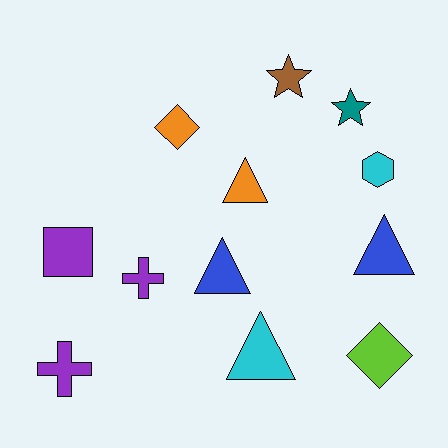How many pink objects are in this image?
There are no pink objects.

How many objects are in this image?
There are 12 objects.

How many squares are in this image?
There is 1 square.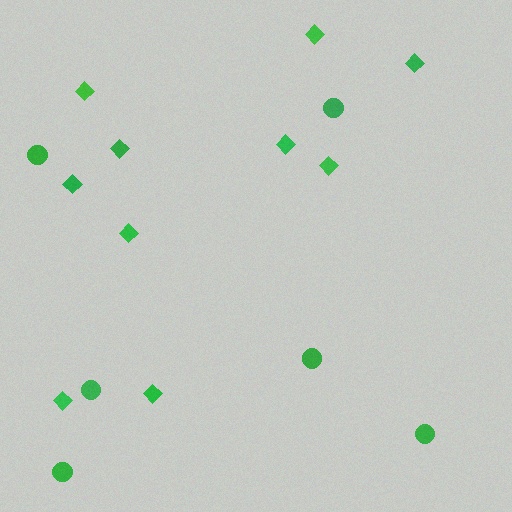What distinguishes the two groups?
There are 2 groups: one group of diamonds (10) and one group of circles (6).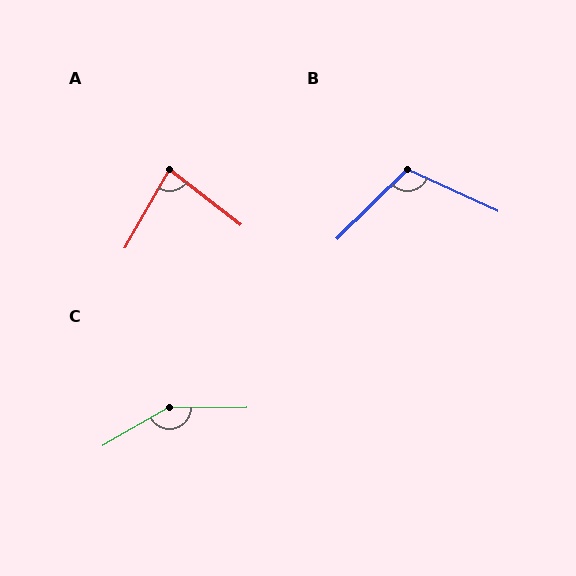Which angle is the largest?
C, at approximately 150 degrees.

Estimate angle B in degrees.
Approximately 111 degrees.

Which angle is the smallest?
A, at approximately 82 degrees.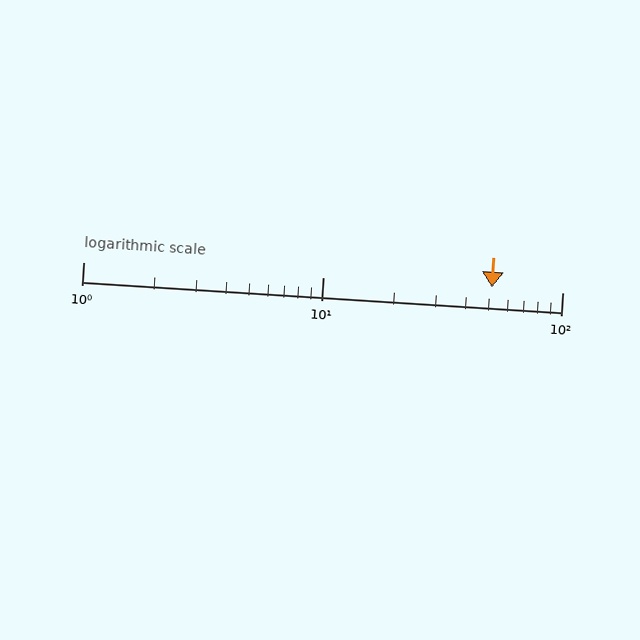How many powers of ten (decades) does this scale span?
The scale spans 2 decades, from 1 to 100.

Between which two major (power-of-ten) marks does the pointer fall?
The pointer is between 10 and 100.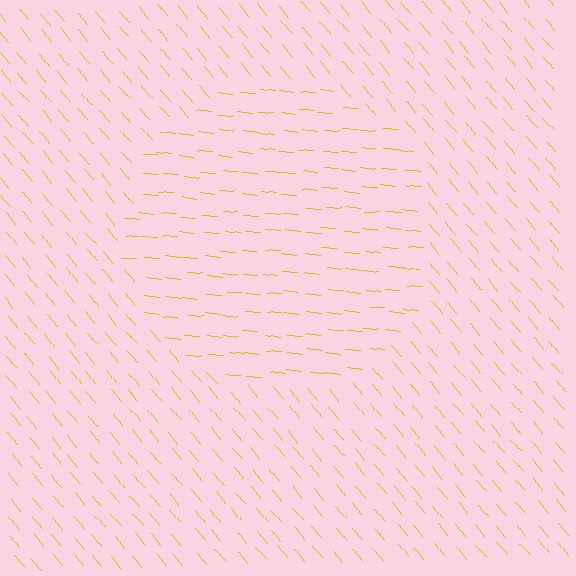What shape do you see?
I see a circle.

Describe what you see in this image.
The image is filled with small yellow line segments. A circle region in the image has lines oriented differently from the surrounding lines, creating a visible texture boundary.